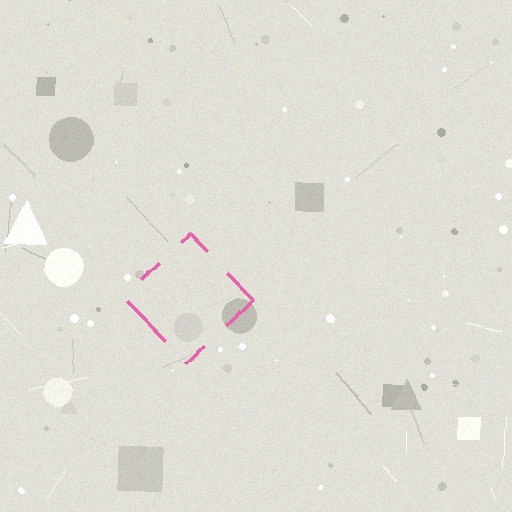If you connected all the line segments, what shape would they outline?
They would outline a diamond.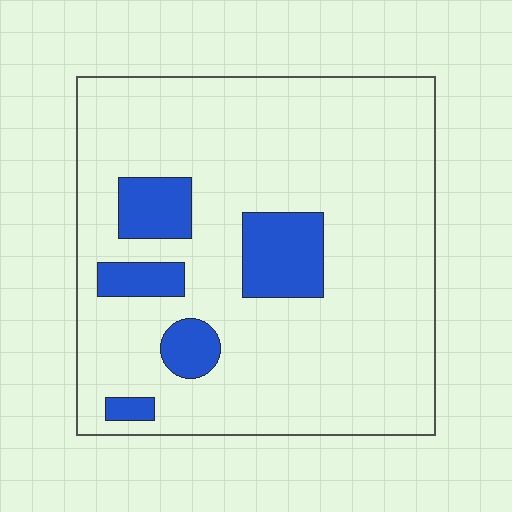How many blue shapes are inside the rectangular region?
5.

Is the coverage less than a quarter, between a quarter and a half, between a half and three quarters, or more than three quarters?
Less than a quarter.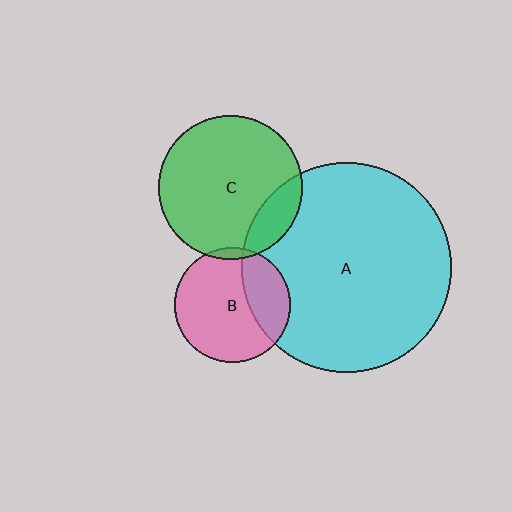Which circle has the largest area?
Circle A (cyan).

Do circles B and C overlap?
Yes.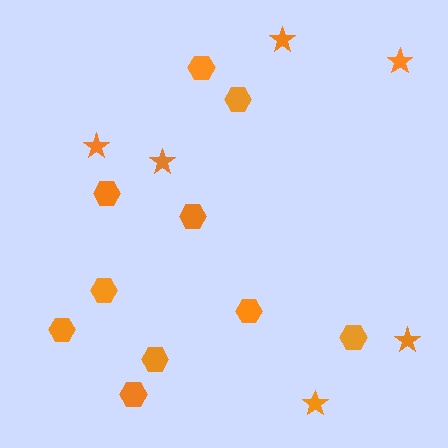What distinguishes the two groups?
There are 2 groups: one group of hexagons (10) and one group of stars (6).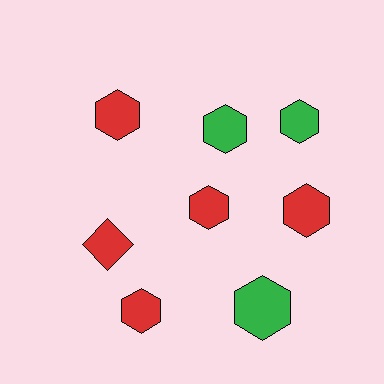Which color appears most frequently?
Red, with 5 objects.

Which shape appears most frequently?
Hexagon, with 7 objects.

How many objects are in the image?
There are 8 objects.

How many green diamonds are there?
There are no green diamonds.